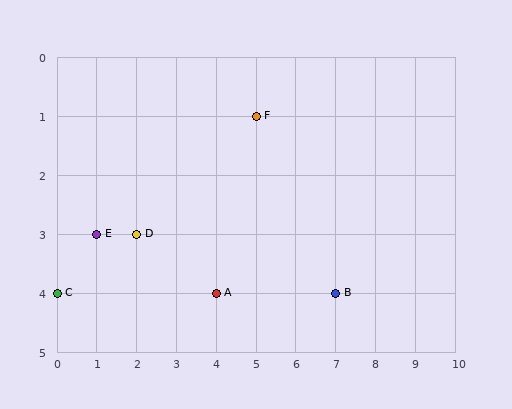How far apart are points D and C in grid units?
Points D and C are 2 columns and 1 row apart (about 2.2 grid units diagonally).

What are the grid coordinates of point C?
Point C is at grid coordinates (0, 4).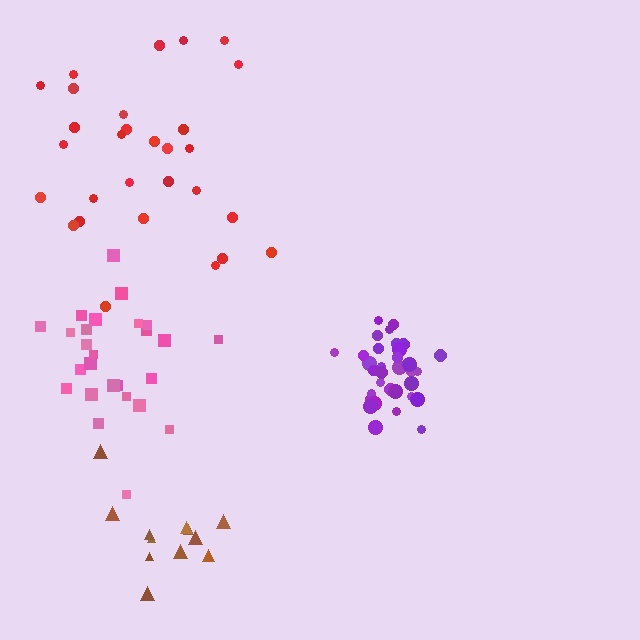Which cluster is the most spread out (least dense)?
Red.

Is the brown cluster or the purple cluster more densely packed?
Purple.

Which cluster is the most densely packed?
Purple.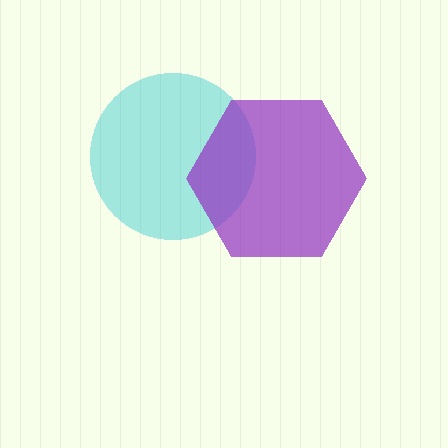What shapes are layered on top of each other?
The layered shapes are: a cyan circle, a purple hexagon.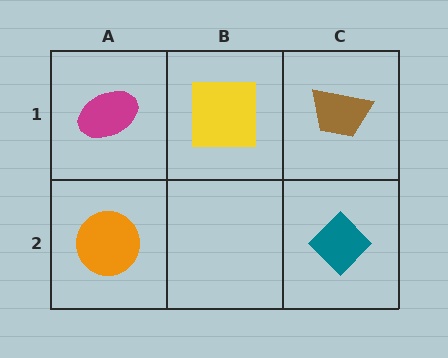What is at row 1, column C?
A brown trapezoid.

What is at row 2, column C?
A teal diamond.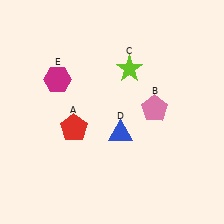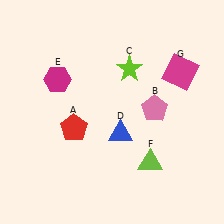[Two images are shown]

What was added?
A lime triangle (F), a magenta square (G) were added in Image 2.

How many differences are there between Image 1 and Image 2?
There are 2 differences between the two images.